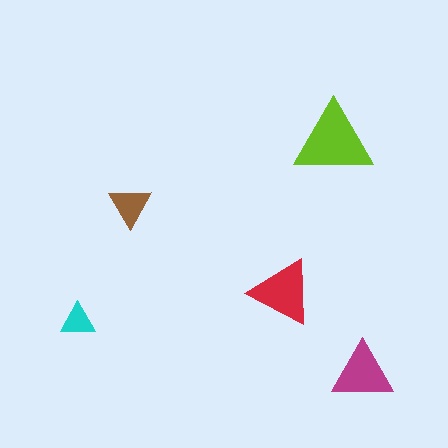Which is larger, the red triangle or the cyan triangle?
The red one.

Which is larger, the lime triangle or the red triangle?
The lime one.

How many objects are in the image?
There are 5 objects in the image.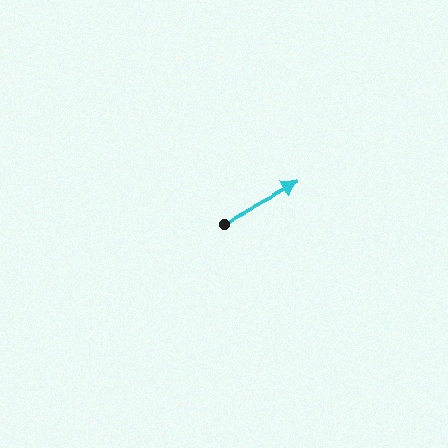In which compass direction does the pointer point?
Northeast.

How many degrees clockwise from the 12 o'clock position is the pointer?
Approximately 62 degrees.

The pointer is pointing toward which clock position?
Roughly 2 o'clock.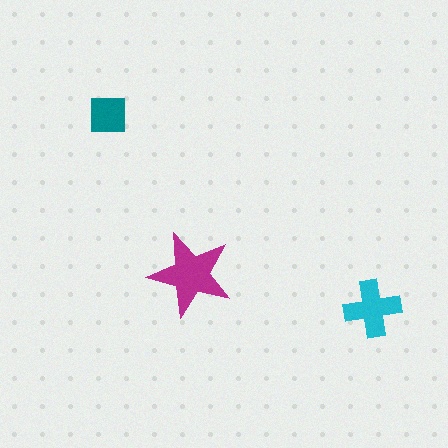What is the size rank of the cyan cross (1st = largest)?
2nd.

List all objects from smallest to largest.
The teal square, the cyan cross, the magenta star.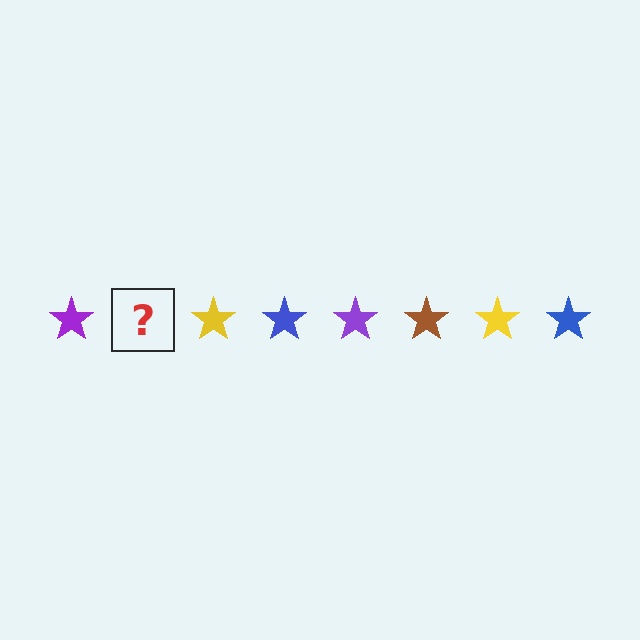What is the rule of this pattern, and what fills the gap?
The rule is that the pattern cycles through purple, brown, yellow, blue stars. The gap should be filled with a brown star.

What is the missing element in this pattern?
The missing element is a brown star.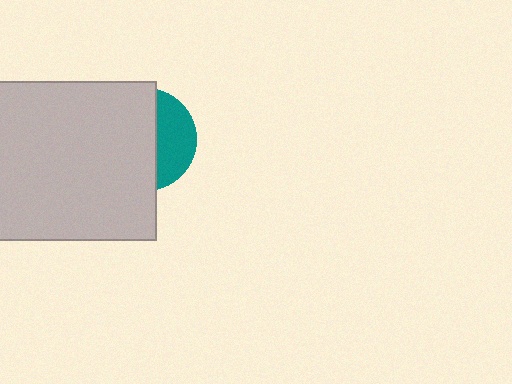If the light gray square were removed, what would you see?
You would see the complete teal circle.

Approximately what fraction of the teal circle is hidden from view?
Roughly 65% of the teal circle is hidden behind the light gray square.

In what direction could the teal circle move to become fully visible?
The teal circle could move right. That would shift it out from behind the light gray square entirely.